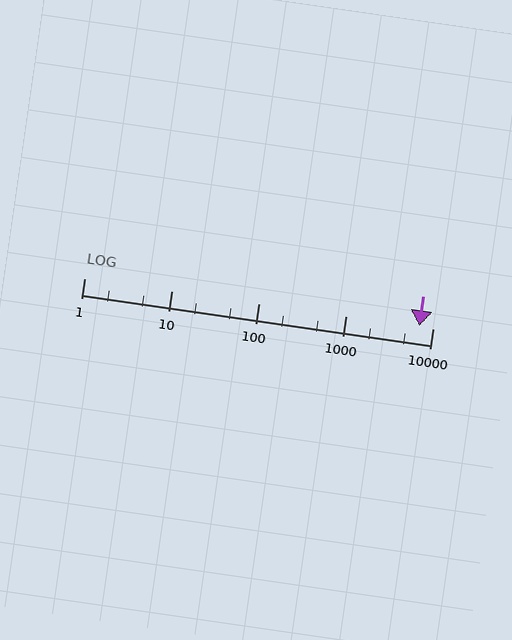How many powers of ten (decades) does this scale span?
The scale spans 4 decades, from 1 to 10000.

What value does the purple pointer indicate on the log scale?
The pointer indicates approximately 7000.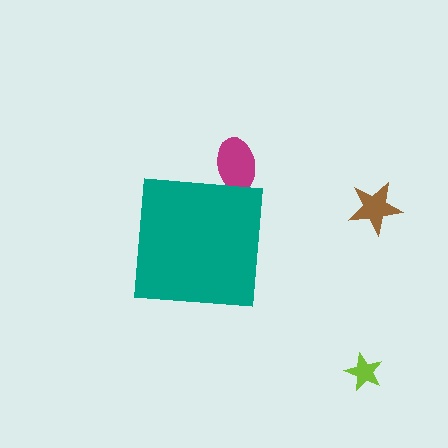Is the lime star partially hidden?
No, the lime star is fully visible.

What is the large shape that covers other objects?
A teal square.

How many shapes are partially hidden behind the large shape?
1 shape is partially hidden.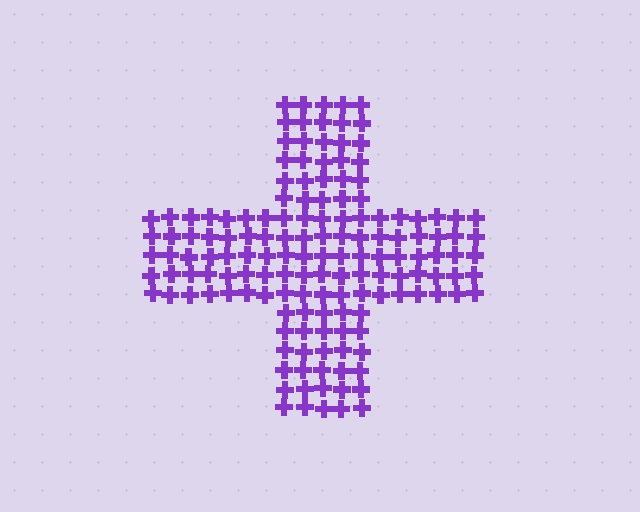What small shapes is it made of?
It is made of small crosses.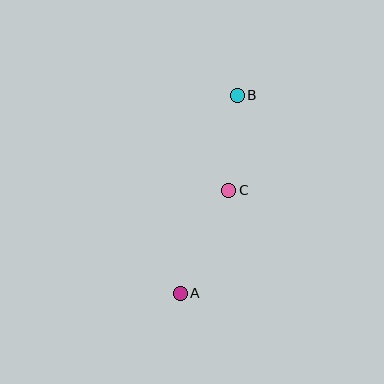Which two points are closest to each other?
Points B and C are closest to each other.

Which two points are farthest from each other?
Points A and B are farthest from each other.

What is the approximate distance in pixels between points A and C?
The distance between A and C is approximately 114 pixels.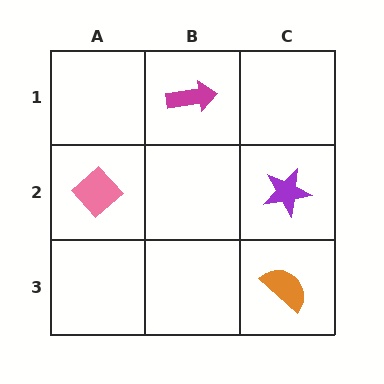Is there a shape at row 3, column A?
No, that cell is empty.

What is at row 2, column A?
A pink diamond.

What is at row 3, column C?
An orange semicircle.